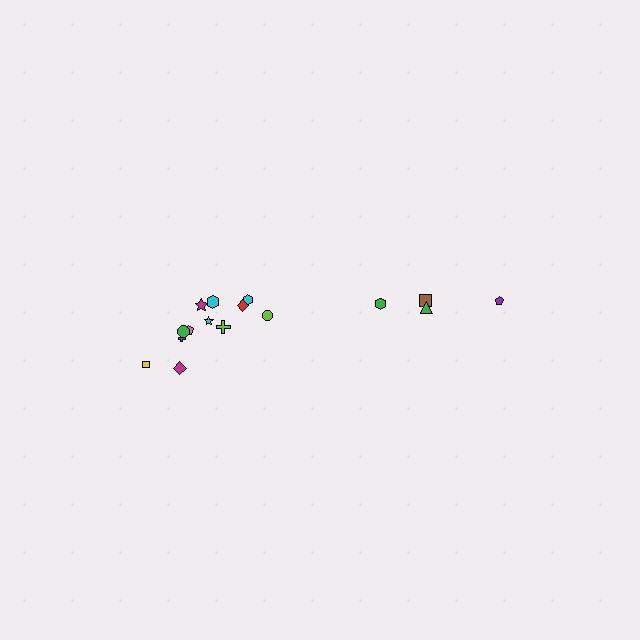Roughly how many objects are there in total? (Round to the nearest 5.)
Roughly 15 objects in total.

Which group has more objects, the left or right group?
The left group.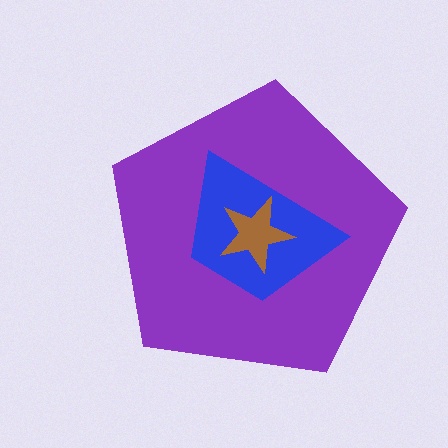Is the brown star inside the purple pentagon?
Yes.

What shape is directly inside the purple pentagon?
The blue trapezoid.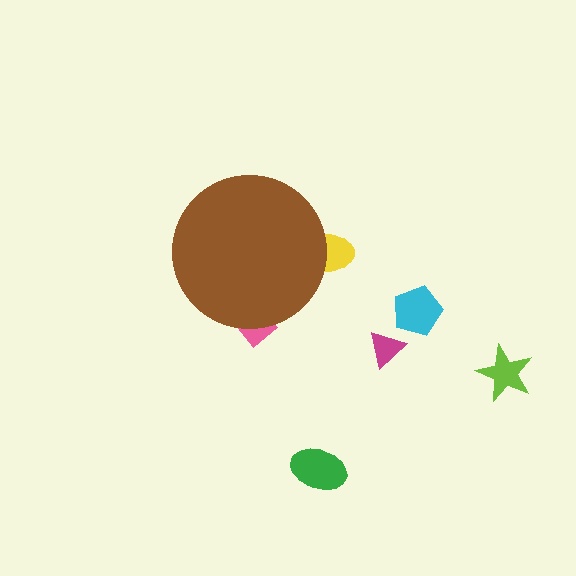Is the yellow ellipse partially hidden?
Yes, the yellow ellipse is partially hidden behind the brown circle.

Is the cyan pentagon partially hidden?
No, the cyan pentagon is fully visible.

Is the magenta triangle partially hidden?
No, the magenta triangle is fully visible.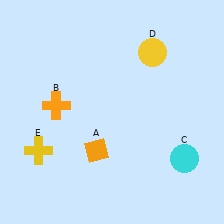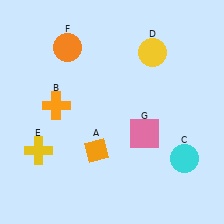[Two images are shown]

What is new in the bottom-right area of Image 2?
A pink square (G) was added in the bottom-right area of Image 2.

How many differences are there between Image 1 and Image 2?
There are 2 differences between the two images.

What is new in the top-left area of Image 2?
An orange circle (F) was added in the top-left area of Image 2.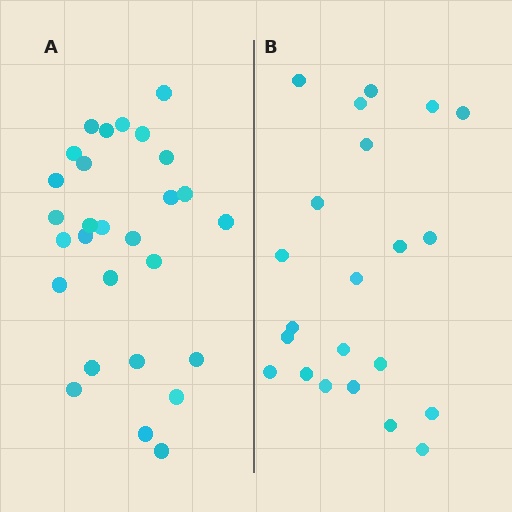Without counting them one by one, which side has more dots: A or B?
Region A (the left region) has more dots.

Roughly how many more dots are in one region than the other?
Region A has about 6 more dots than region B.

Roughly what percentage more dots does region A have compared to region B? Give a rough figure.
About 25% more.